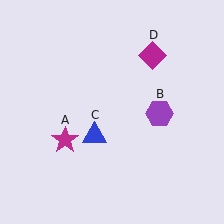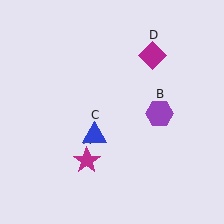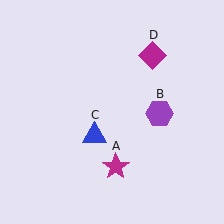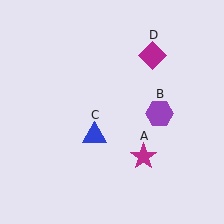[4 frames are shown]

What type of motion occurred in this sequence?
The magenta star (object A) rotated counterclockwise around the center of the scene.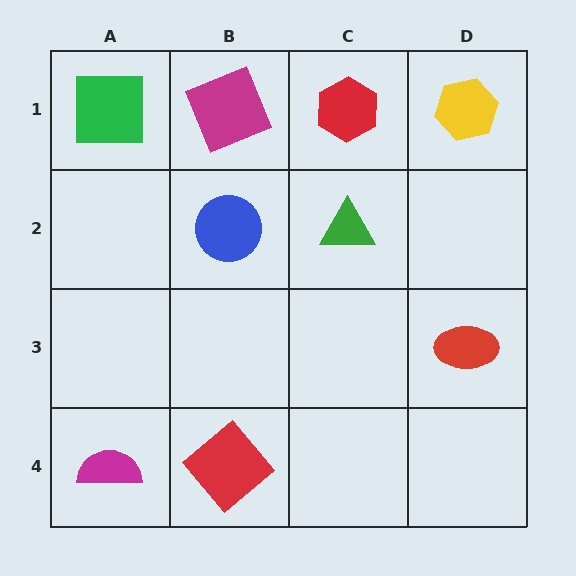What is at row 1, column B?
A magenta square.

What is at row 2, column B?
A blue circle.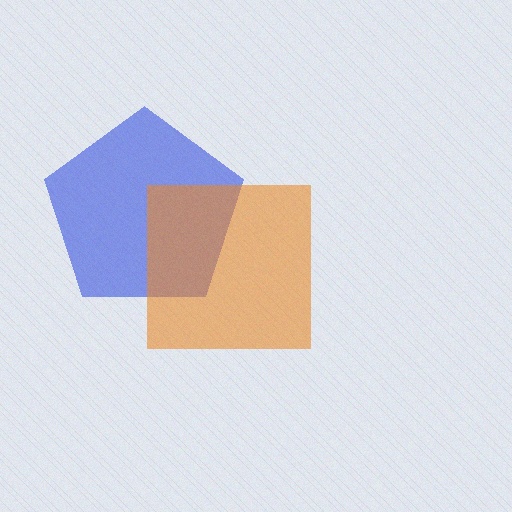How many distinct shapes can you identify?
There are 2 distinct shapes: a blue pentagon, an orange square.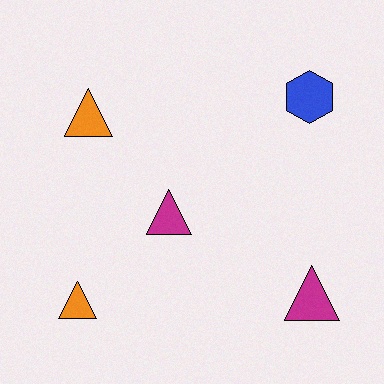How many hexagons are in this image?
There is 1 hexagon.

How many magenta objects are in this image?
There are 2 magenta objects.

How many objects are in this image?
There are 5 objects.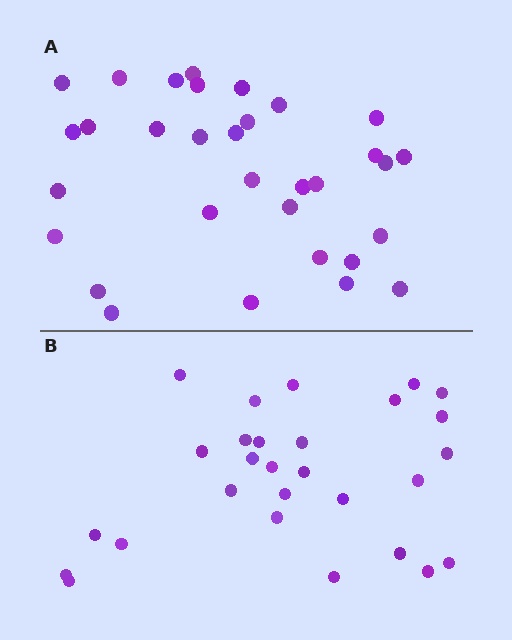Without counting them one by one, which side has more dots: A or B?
Region A (the top region) has more dots.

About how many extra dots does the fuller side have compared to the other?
Region A has about 4 more dots than region B.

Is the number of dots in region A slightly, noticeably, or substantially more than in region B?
Region A has only slightly more — the two regions are fairly close. The ratio is roughly 1.1 to 1.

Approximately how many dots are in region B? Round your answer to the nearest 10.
About 30 dots. (The exact count is 28, which rounds to 30.)